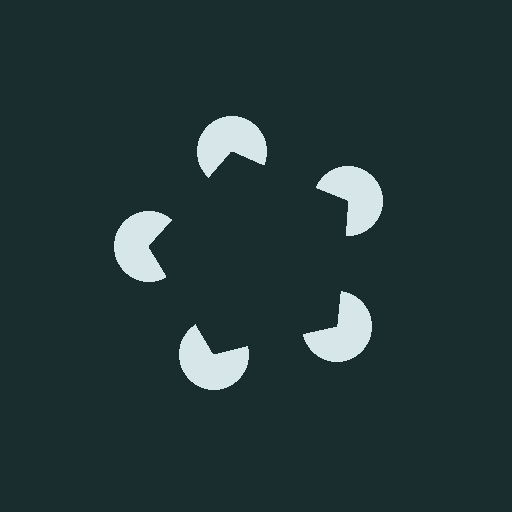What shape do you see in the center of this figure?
An illusory pentagon — its edges are inferred from the aligned wedge cuts in the pac-man discs, not physically drawn.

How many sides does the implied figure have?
5 sides.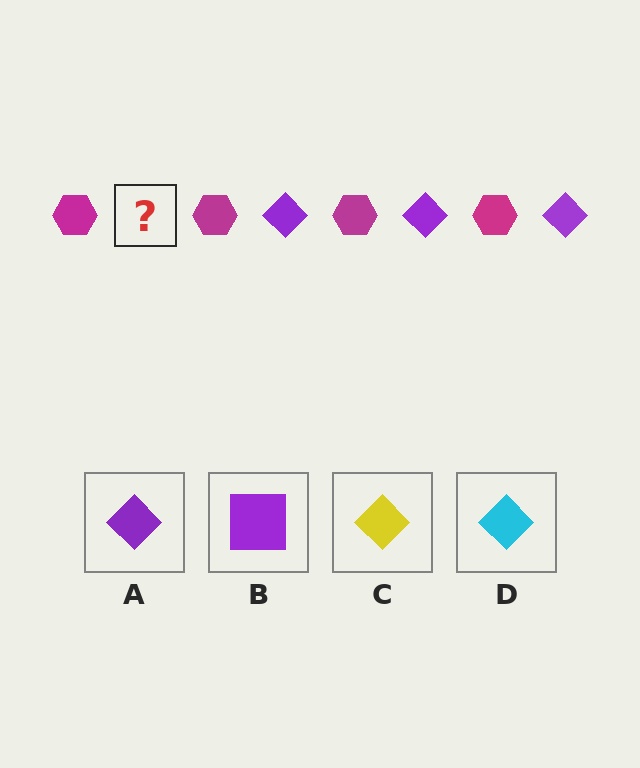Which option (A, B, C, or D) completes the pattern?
A.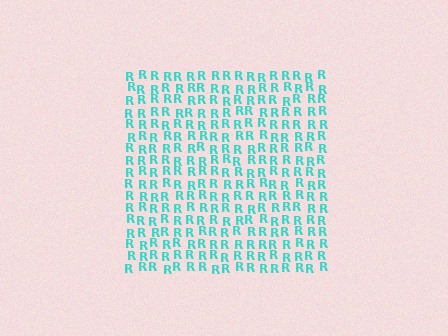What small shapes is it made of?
It is made of small letter R's.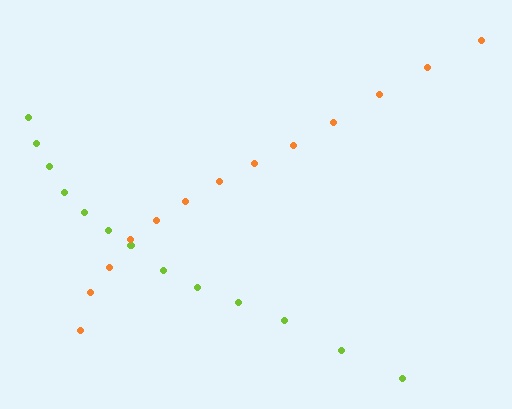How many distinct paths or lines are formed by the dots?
There are 2 distinct paths.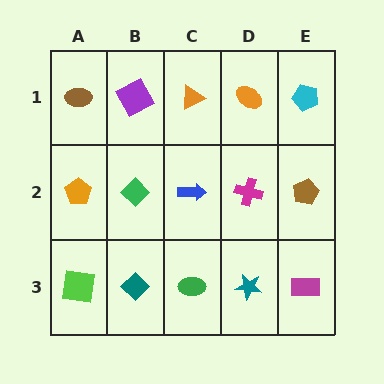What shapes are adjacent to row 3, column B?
A green diamond (row 2, column B), a lime square (row 3, column A), a green ellipse (row 3, column C).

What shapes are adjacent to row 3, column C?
A blue arrow (row 2, column C), a teal diamond (row 3, column B), a teal star (row 3, column D).